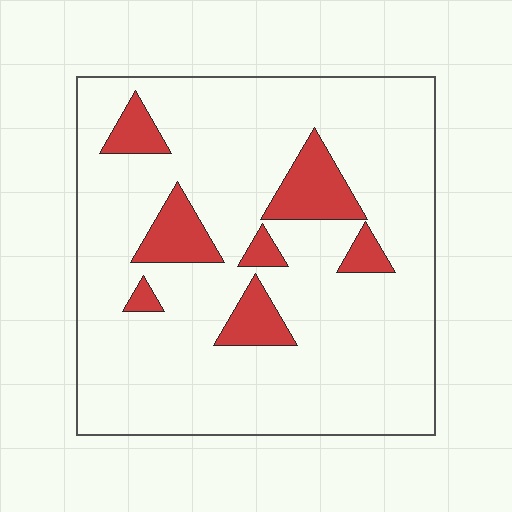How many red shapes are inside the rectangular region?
7.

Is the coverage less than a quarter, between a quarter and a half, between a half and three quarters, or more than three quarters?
Less than a quarter.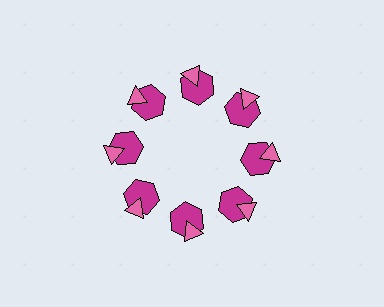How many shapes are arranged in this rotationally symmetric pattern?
There are 16 shapes, arranged in 8 groups of 2.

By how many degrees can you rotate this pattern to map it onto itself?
The pattern maps onto itself every 45 degrees of rotation.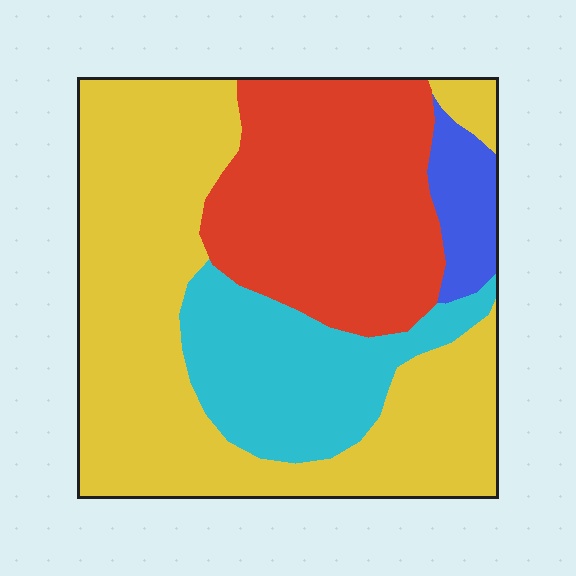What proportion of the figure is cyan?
Cyan covers around 20% of the figure.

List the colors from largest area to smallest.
From largest to smallest: yellow, red, cyan, blue.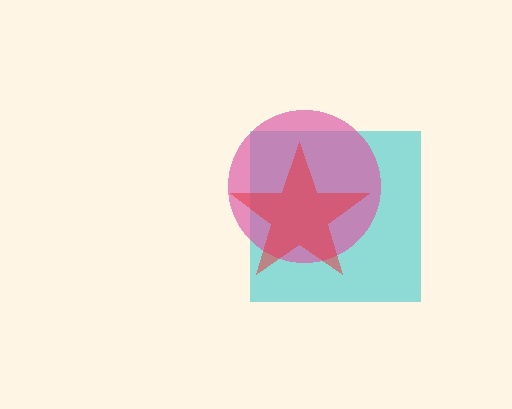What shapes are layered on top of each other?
The layered shapes are: a cyan square, a pink circle, a red star.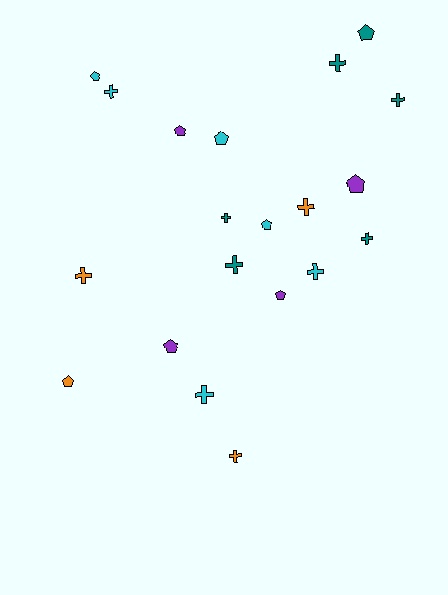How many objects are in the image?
There are 20 objects.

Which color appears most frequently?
Cyan, with 6 objects.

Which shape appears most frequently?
Cross, with 11 objects.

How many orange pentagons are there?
There is 1 orange pentagon.